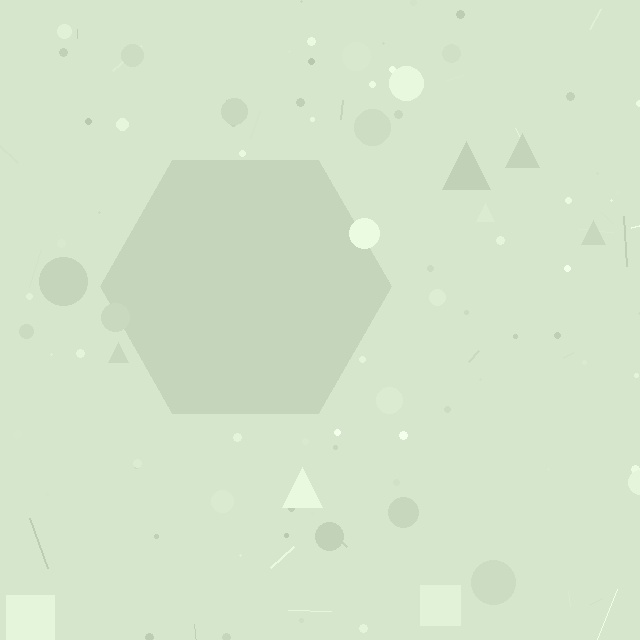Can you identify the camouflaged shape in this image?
The camouflaged shape is a hexagon.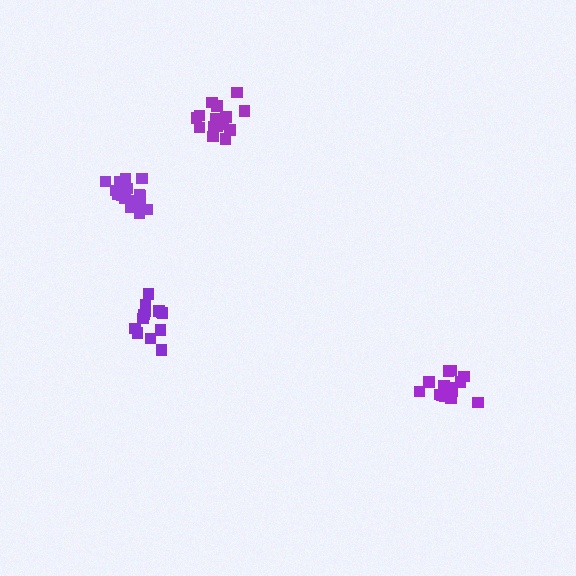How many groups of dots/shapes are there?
There are 4 groups.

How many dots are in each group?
Group 1: 17 dots, Group 2: 13 dots, Group 3: 17 dots, Group 4: 16 dots (63 total).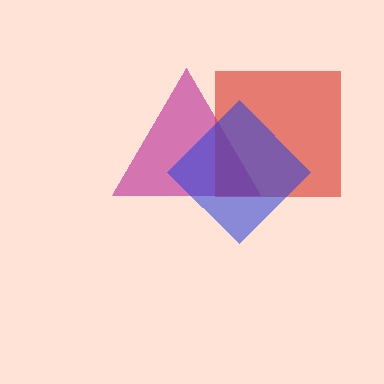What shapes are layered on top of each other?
The layered shapes are: a magenta triangle, a red square, a blue diamond.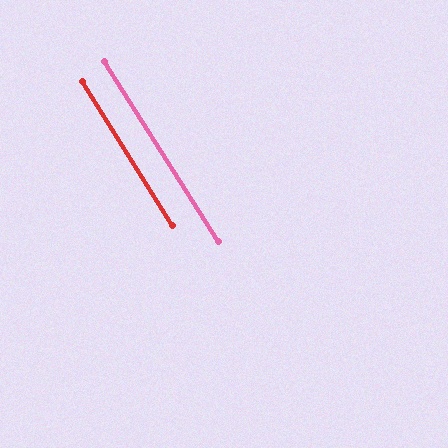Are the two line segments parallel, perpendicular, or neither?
Parallel — their directions differ by only 0.6°.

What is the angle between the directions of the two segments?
Approximately 1 degree.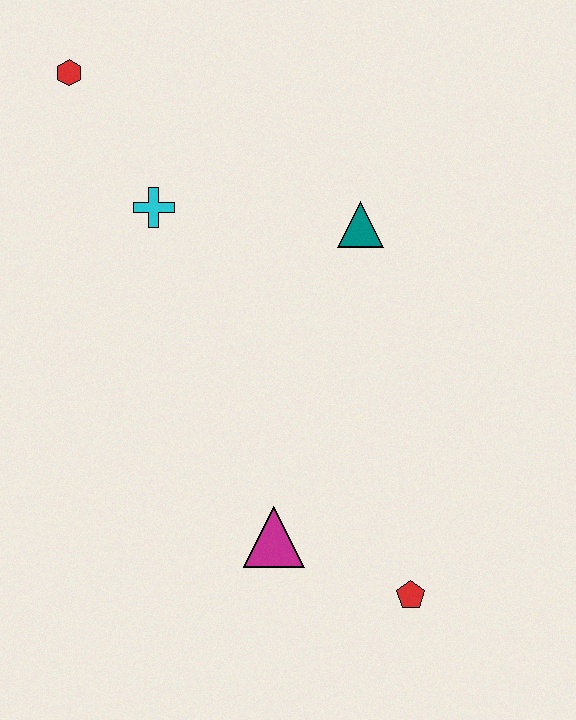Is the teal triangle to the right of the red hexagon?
Yes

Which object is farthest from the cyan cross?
The red pentagon is farthest from the cyan cross.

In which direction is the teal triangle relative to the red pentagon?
The teal triangle is above the red pentagon.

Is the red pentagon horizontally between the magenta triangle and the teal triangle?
No